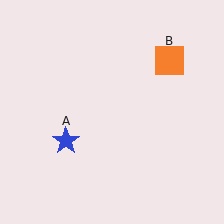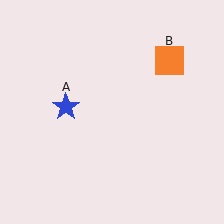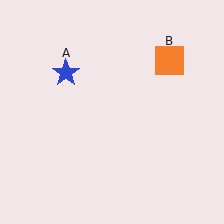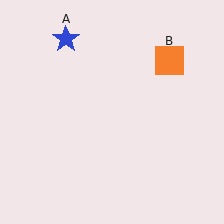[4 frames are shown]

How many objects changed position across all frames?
1 object changed position: blue star (object A).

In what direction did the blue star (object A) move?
The blue star (object A) moved up.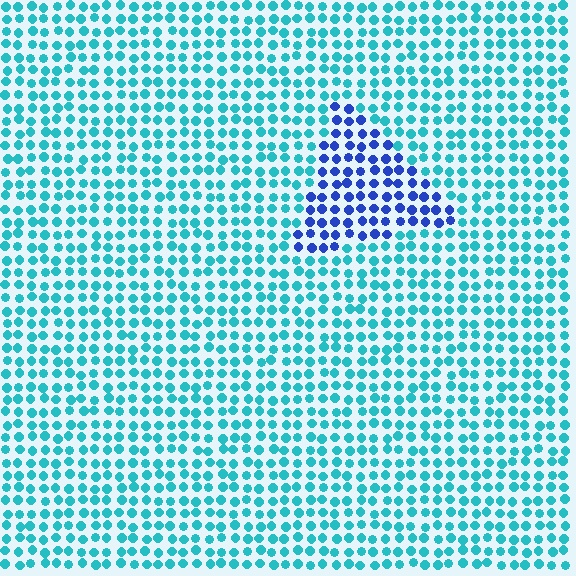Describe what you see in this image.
The image is filled with small cyan elements in a uniform arrangement. A triangle-shaped region is visible where the elements are tinted to a slightly different hue, forming a subtle color boundary.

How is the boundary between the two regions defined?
The boundary is defined purely by a slight shift in hue (about 47 degrees). Spacing, size, and orientation are identical on both sides.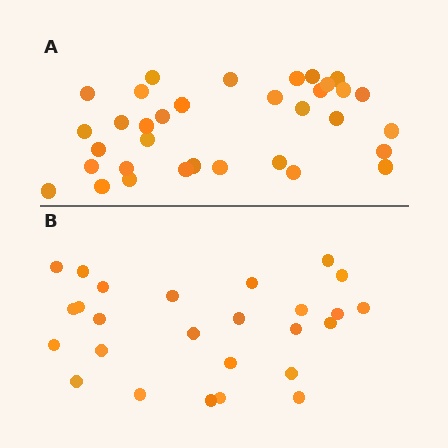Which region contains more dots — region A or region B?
Region A (the top region) has more dots.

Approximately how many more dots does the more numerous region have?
Region A has roughly 8 or so more dots than region B.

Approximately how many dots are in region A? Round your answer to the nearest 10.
About 30 dots. (The exact count is 34, which rounds to 30.)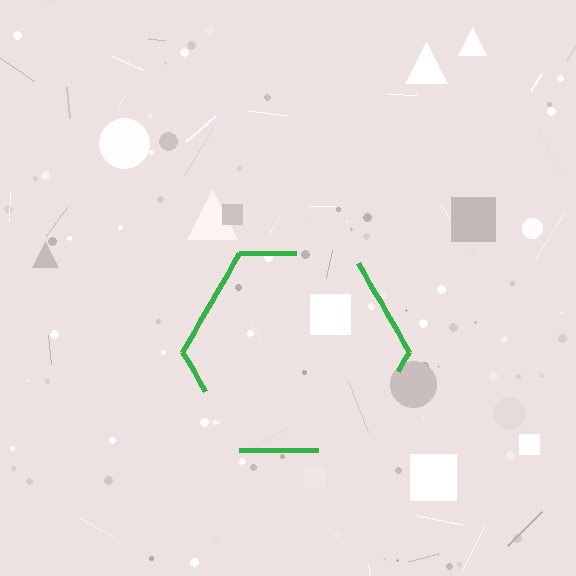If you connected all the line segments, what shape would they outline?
They would outline a hexagon.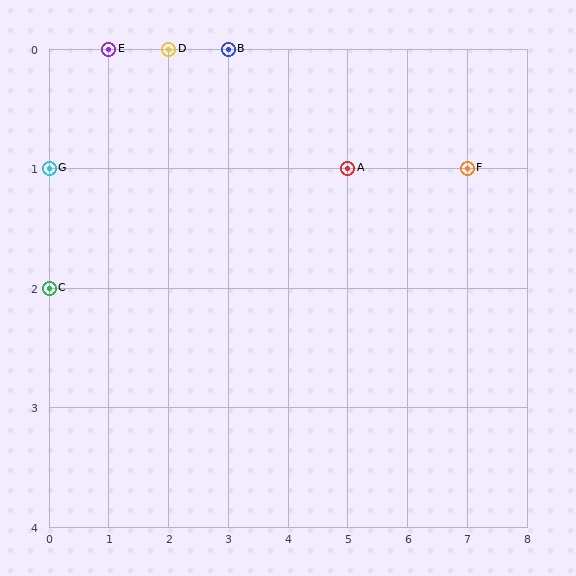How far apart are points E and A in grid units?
Points E and A are 4 columns and 1 row apart (about 4.1 grid units diagonally).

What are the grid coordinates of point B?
Point B is at grid coordinates (3, 0).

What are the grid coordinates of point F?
Point F is at grid coordinates (7, 1).